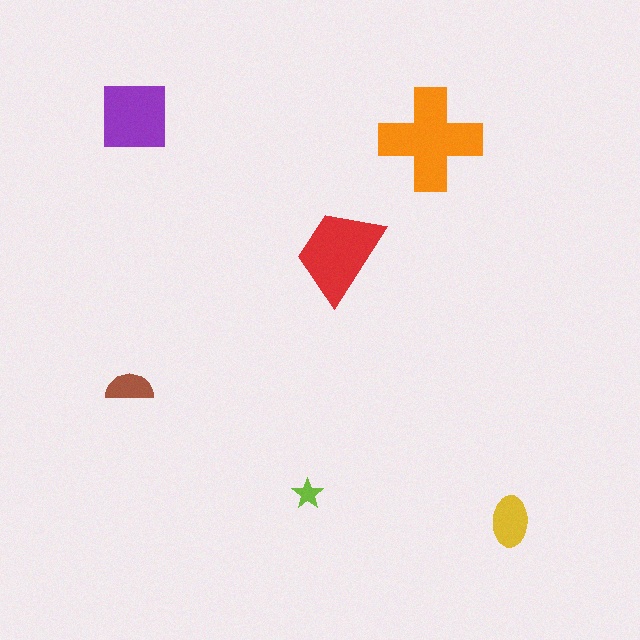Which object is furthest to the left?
The brown semicircle is leftmost.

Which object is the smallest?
The lime star.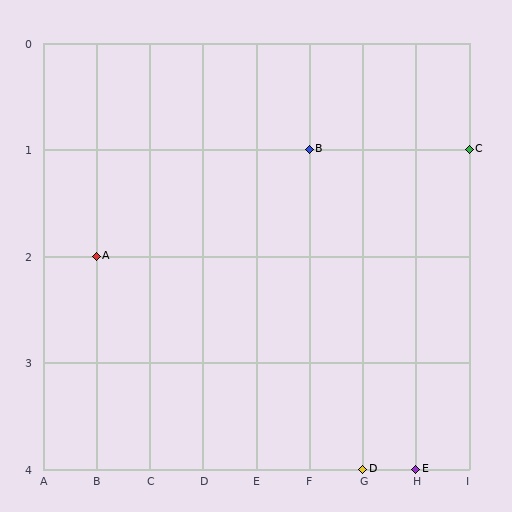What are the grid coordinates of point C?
Point C is at grid coordinates (I, 1).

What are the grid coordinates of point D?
Point D is at grid coordinates (G, 4).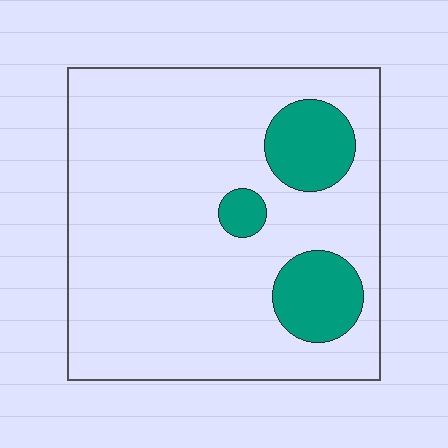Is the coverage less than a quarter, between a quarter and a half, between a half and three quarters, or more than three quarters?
Less than a quarter.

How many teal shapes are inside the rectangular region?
3.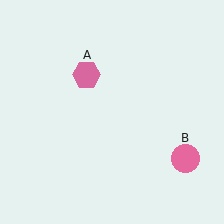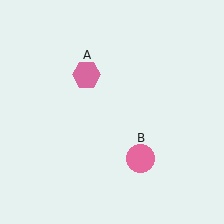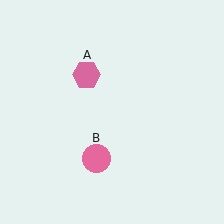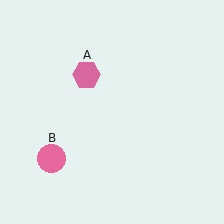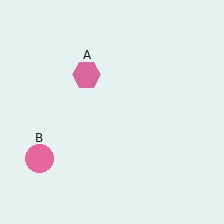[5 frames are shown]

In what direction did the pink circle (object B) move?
The pink circle (object B) moved left.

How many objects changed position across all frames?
1 object changed position: pink circle (object B).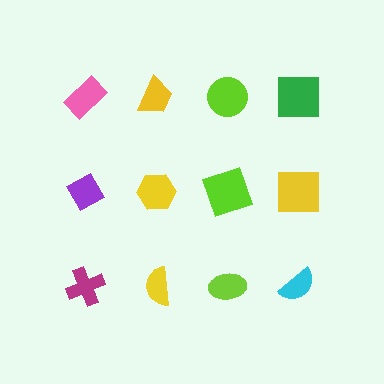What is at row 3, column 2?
A yellow semicircle.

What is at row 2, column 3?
A lime square.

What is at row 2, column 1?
A purple diamond.